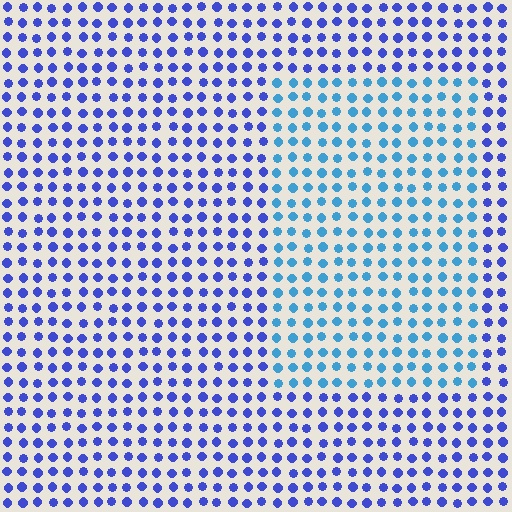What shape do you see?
I see a rectangle.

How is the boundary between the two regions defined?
The boundary is defined purely by a slight shift in hue (about 35 degrees). Spacing, size, and orientation are identical on both sides.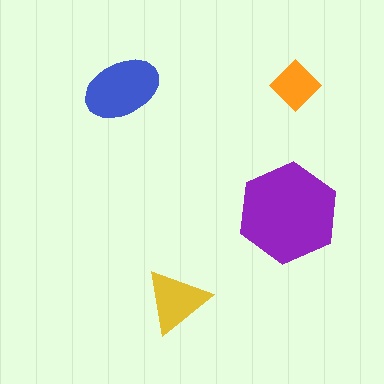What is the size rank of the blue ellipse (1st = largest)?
2nd.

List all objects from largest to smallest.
The purple hexagon, the blue ellipse, the yellow triangle, the orange diamond.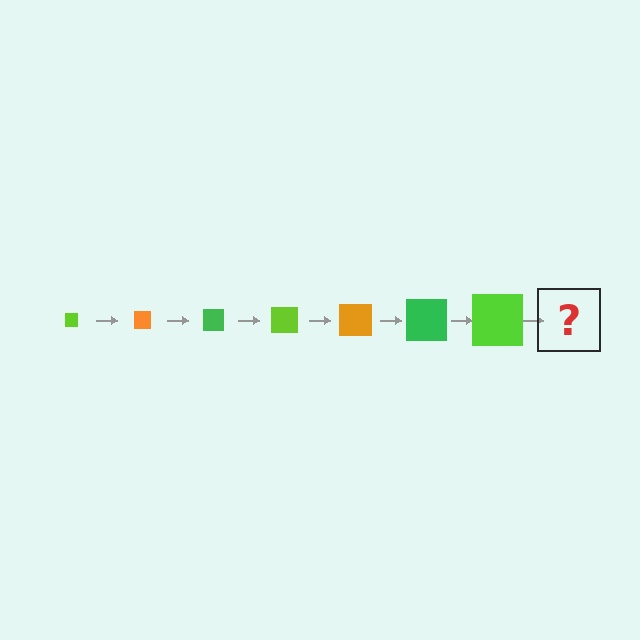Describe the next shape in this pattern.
It should be an orange square, larger than the previous one.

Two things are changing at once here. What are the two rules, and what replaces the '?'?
The two rules are that the square grows larger each step and the color cycles through lime, orange, and green. The '?' should be an orange square, larger than the previous one.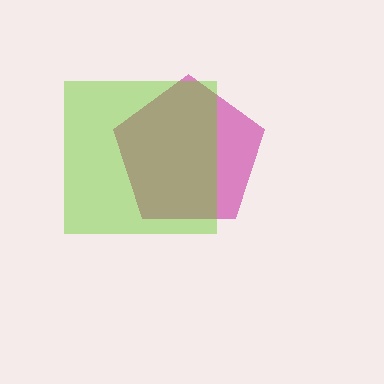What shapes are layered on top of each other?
The layered shapes are: a magenta pentagon, a lime square.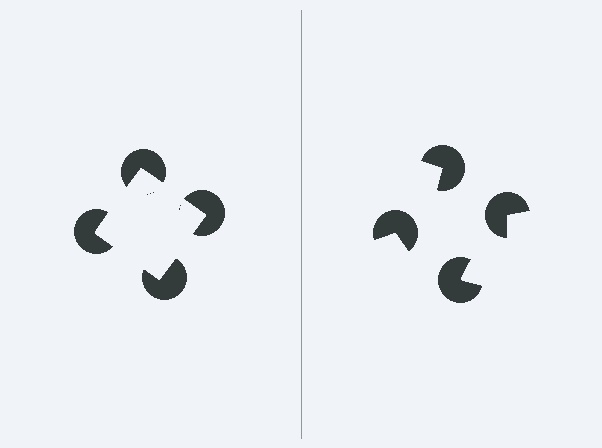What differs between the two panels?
The pac-man discs are positioned identically on both sides; only the wedge orientations differ. On the left they align to a square; on the right they are misaligned.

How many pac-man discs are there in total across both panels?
8 — 4 on each side.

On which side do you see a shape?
An illusory square appears on the left side. On the right side the wedge cuts are rotated, so no coherent shape forms.